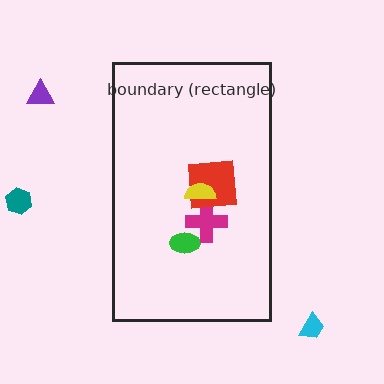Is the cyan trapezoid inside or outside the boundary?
Outside.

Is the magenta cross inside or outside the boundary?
Inside.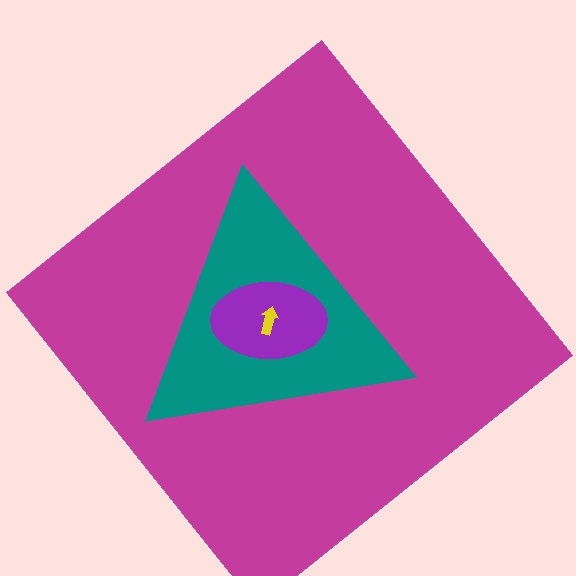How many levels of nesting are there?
4.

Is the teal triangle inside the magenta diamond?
Yes.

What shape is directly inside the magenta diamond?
The teal triangle.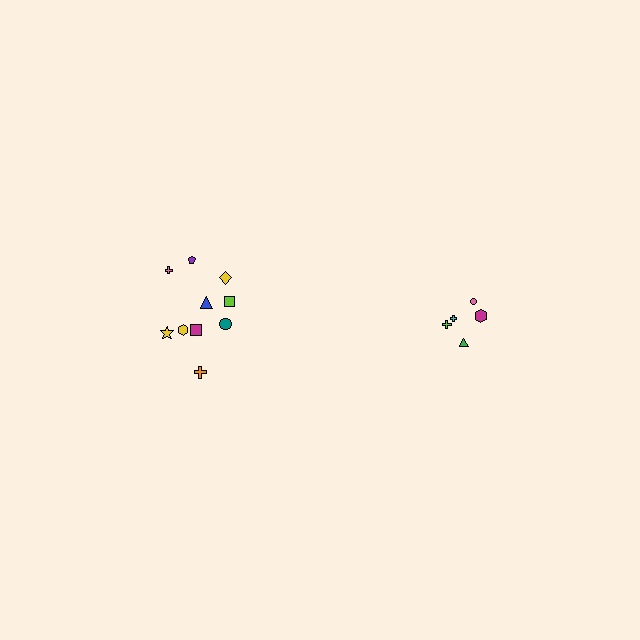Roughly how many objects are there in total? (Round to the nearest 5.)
Roughly 15 objects in total.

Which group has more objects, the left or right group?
The left group.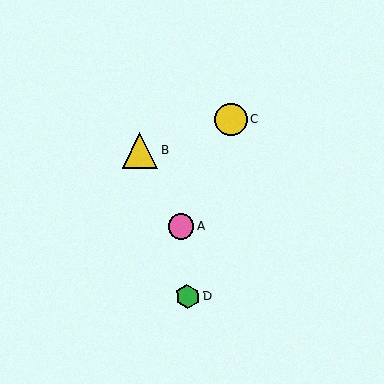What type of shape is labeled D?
Shape D is a green hexagon.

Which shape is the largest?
The yellow triangle (labeled B) is the largest.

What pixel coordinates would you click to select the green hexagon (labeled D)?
Click at (187, 296) to select the green hexagon D.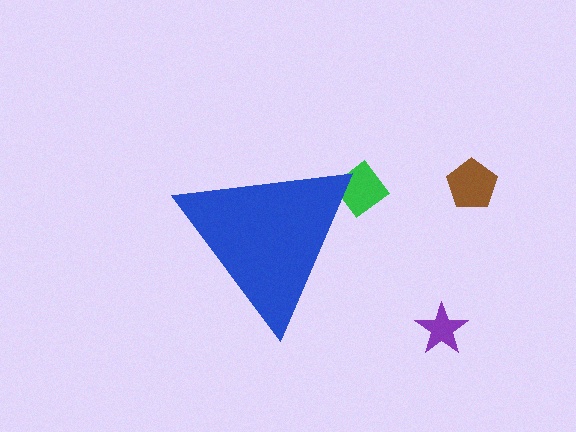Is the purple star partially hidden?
No, the purple star is fully visible.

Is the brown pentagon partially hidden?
No, the brown pentagon is fully visible.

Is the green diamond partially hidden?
Yes, the green diamond is partially hidden behind the blue triangle.